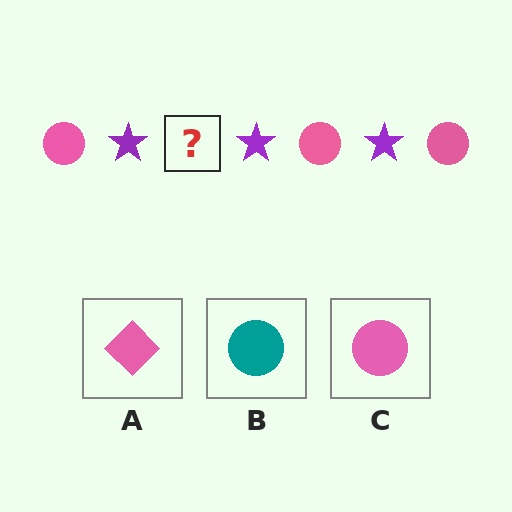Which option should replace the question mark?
Option C.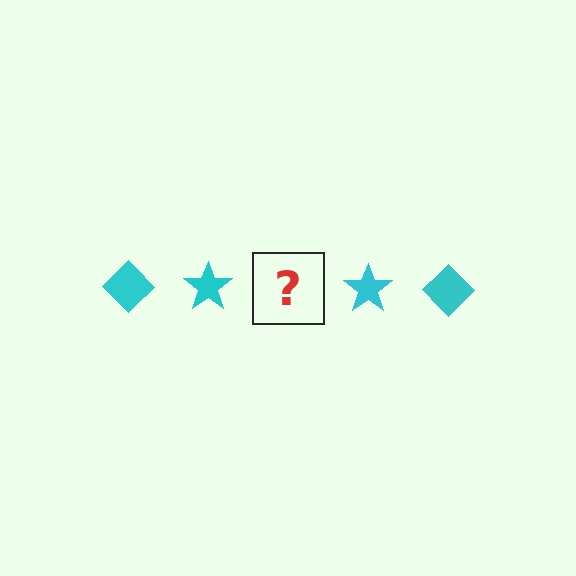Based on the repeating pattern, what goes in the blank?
The blank should be a cyan diamond.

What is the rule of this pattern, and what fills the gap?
The rule is that the pattern cycles through diamond, star shapes in cyan. The gap should be filled with a cyan diamond.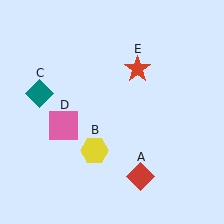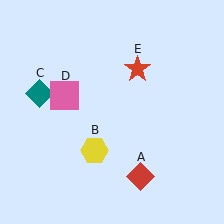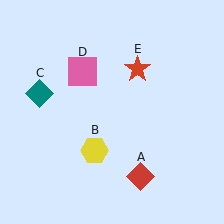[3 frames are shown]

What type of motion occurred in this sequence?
The pink square (object D) rotated clockwise around the center of the scene.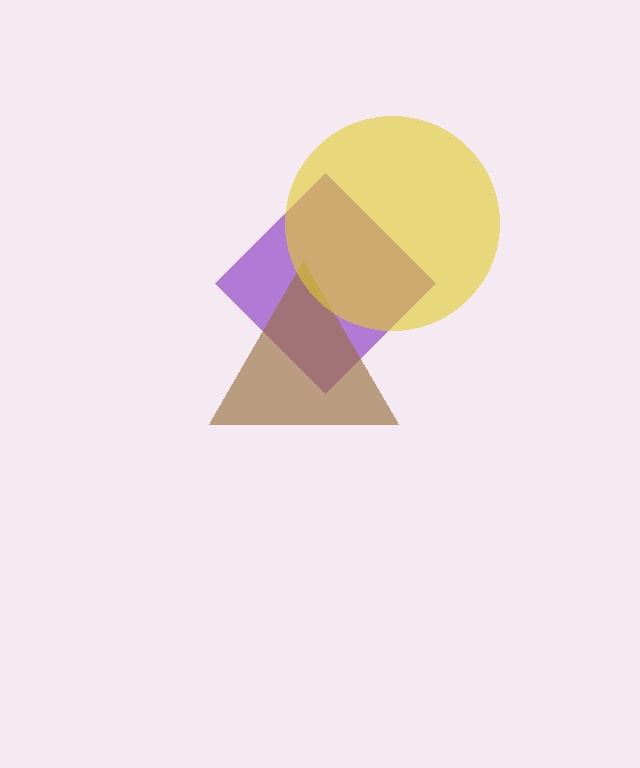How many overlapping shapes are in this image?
There are 3 overlapping shapes in the image.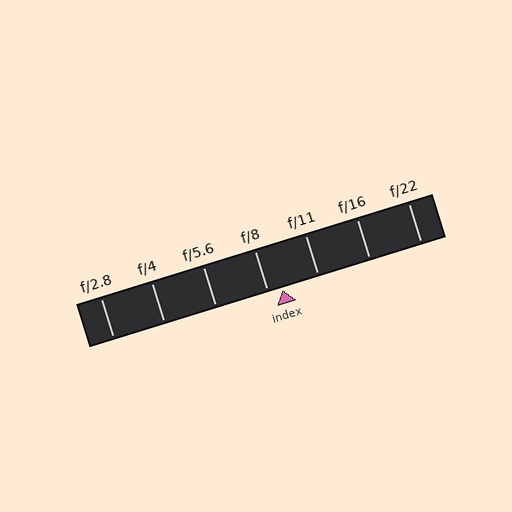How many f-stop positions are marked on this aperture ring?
There are 7 f-stop positions marked.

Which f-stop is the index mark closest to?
The index mark is closest to f/8.